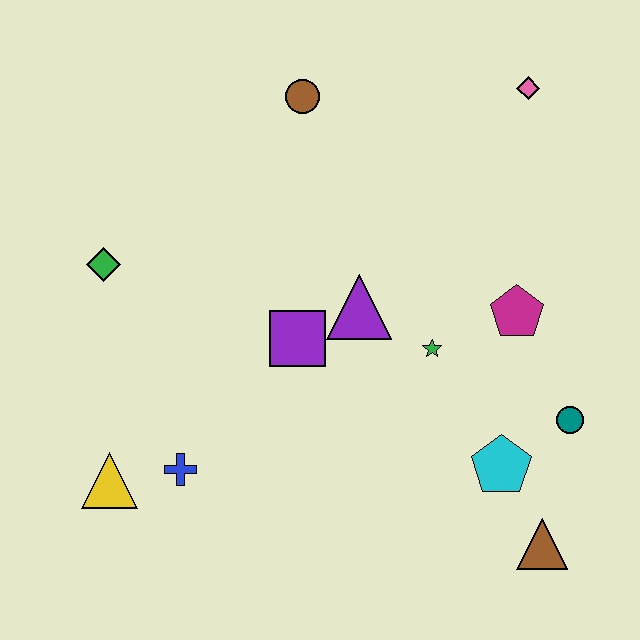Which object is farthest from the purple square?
The pink diamond is farthest from the purple square.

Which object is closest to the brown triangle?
The cyan pentagon is closest to the brown triangle.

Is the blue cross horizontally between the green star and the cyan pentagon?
No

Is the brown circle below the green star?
No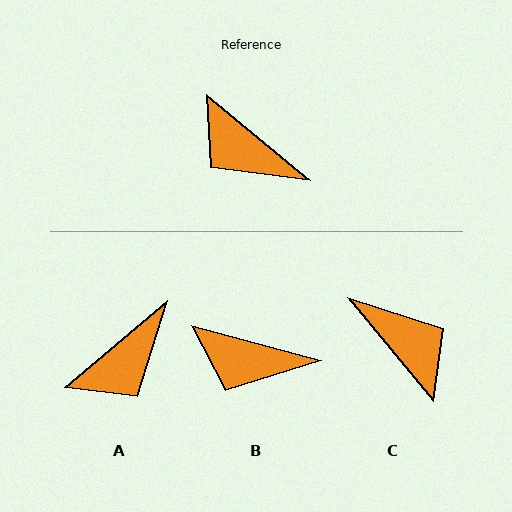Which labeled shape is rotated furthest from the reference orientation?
C, about 169 degrees away.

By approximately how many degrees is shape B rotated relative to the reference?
Approximately 25 degrees counter-clockwise.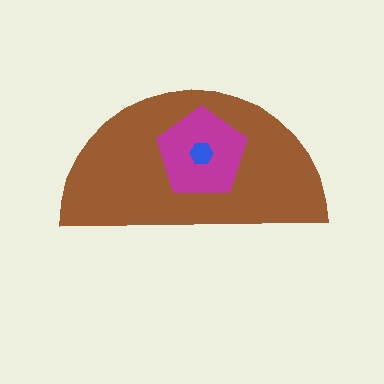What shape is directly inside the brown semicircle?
The magenta pentagon.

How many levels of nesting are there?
3.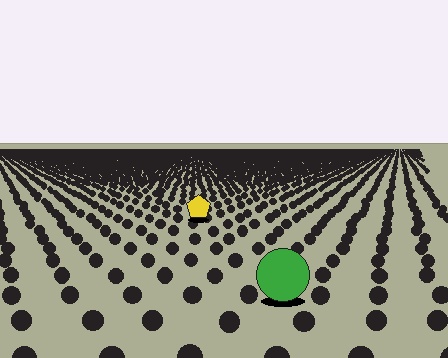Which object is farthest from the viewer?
The yellow pentagon is farthest from the viewer. It appears smaller and the ground texture around it is denser.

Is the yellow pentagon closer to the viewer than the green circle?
No. The green circle is closer — you can tell from the texture gradient: the ground texture is coarser near it.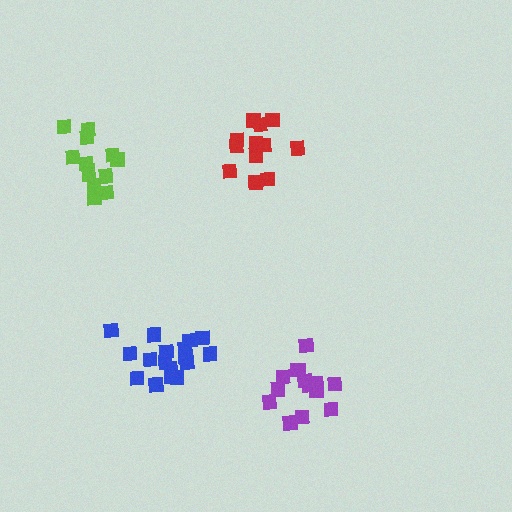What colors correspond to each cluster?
The clusters are colored: purple, red, blue, lime.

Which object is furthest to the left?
The lime cluster is leftmost.